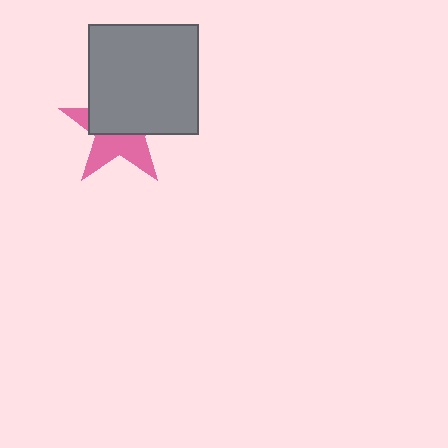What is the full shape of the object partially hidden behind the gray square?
The partially hidden object is a pink star.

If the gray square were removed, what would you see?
You would see the complete pink star.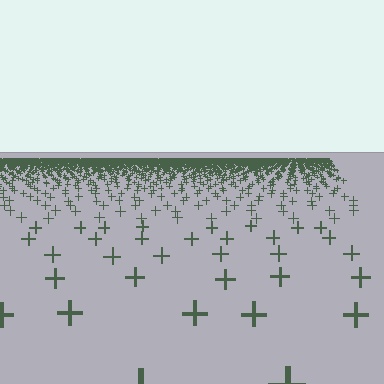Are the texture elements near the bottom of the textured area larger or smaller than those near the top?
Larger. Near the bottom, elements are closer to the viewer and appear at a bigger on-screen size.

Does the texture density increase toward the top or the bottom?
Density increases toward the top.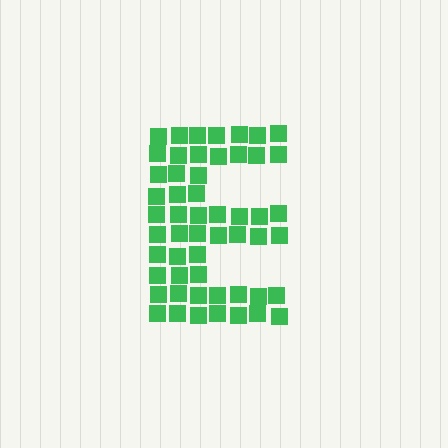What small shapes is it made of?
It is made of small squares.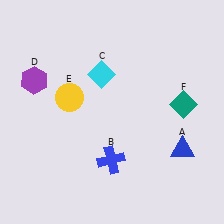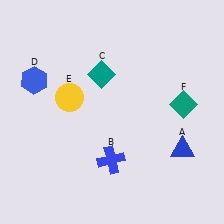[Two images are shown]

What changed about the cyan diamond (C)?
In Image 1, C is cyan. In Image 2, it changed to teal.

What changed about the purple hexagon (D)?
In Image 1, D is purple. In Image 2, it changed to blue.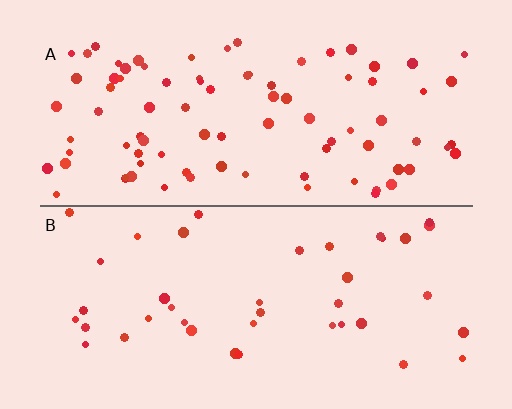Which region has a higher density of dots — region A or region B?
A (the top).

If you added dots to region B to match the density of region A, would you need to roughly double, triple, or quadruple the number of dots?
Approximately double.